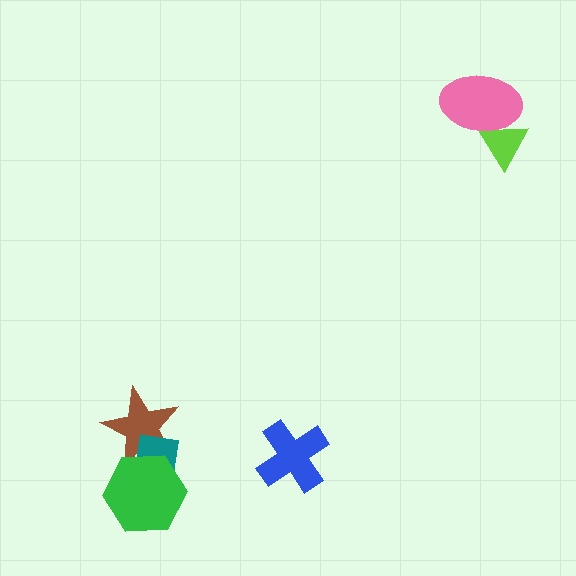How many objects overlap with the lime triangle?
1 object overlaps with the lime triangle.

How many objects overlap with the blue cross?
0 objects overlap with the blue cross.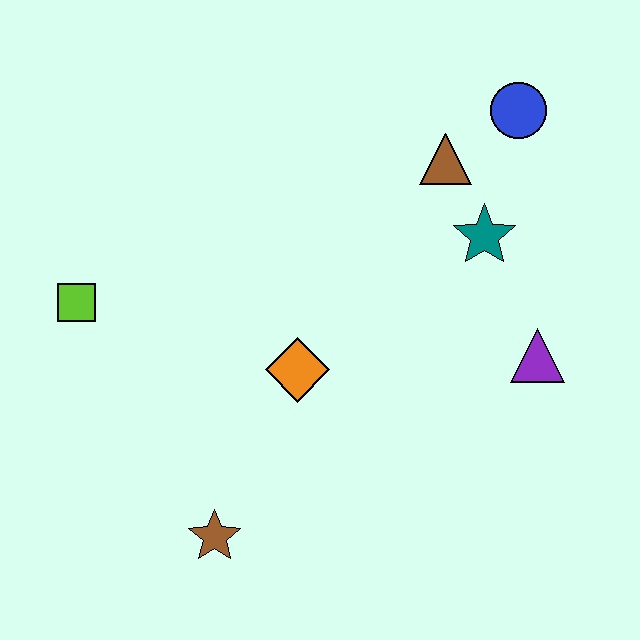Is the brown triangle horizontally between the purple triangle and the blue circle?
No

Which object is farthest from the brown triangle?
The brown star is farthest from the brown triangle.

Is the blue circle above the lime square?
Yes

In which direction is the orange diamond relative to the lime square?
The orange diamond is to the right of the lime square.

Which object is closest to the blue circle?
The brown triangle is closest to the blue circle.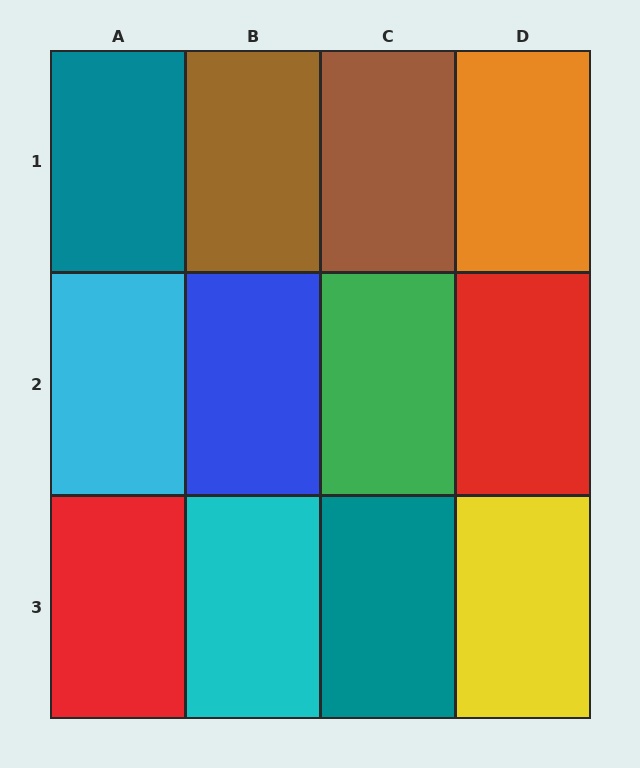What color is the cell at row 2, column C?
Green.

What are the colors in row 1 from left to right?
Teal, brown, brown, orange.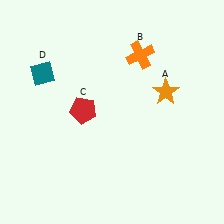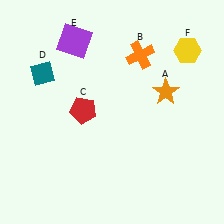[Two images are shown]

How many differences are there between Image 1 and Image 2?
There are 2 differences between the two images.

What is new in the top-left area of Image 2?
A purple square (E) was added in the top-left area of Image 2.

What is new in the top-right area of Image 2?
A yellow hexagon (F) was added in the top-right area of Image 2.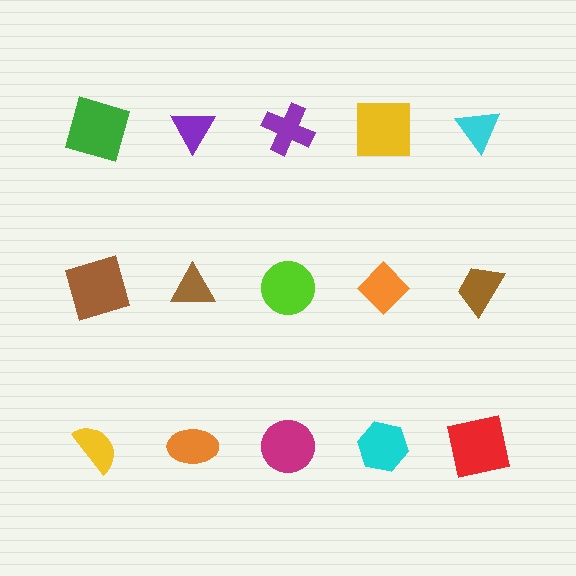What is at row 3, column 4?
A cyan hexagon.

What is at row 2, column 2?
A brown triangle.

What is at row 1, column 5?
A cyan triangle.